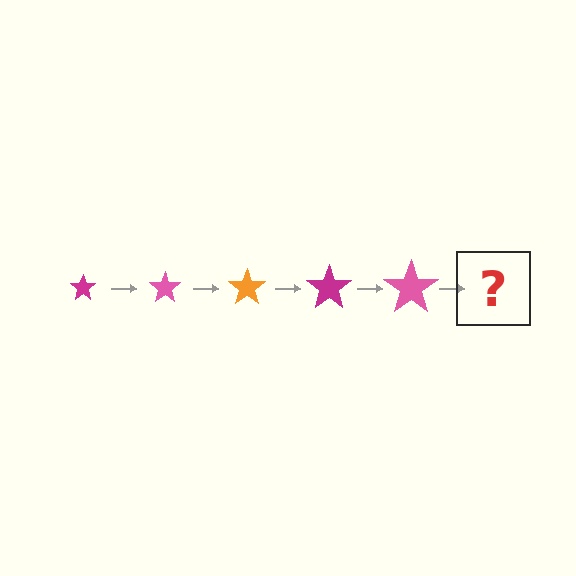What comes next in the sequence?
The next element should be an orange star, larger than the previous one.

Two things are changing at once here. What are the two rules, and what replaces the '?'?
The two rules are that the star grows larger each step and the color cycles through magenta, pink, and orange. The '?' should be an orange star, larger than the previous one.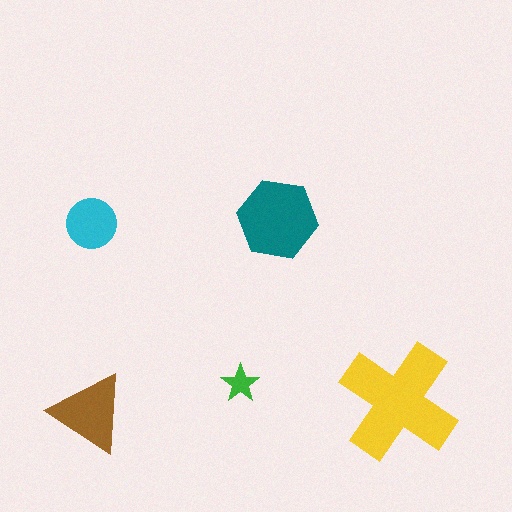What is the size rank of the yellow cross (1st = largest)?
1st.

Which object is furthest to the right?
The yellow cross is rightmost.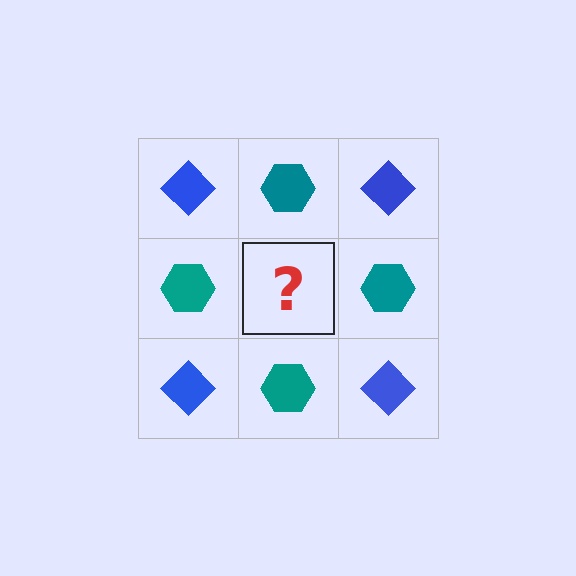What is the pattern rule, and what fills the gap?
The rule is that it alternates blue diamond and teal hexagon in a checkerboard pattern. The gap should be filled with a blue diamond.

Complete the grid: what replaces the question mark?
The question mark should be replaced with a blue diamond.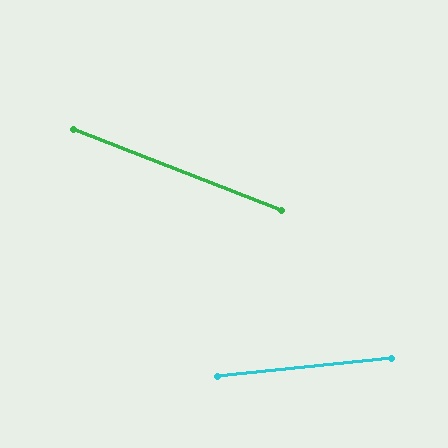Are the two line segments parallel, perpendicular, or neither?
Neither parallel nor perpendicular — they differ by about 27°.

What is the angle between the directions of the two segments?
Approximately 27 degrees.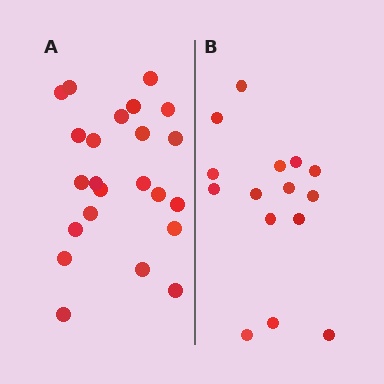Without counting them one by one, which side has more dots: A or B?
Region A (the left region) has more dots.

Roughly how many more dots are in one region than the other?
Region A has roughly 8 or so more dots than region B.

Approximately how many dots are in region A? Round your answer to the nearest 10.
About 20 dots. (The exact count is 23, which rounds to 20.)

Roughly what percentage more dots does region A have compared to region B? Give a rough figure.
About 55% more.